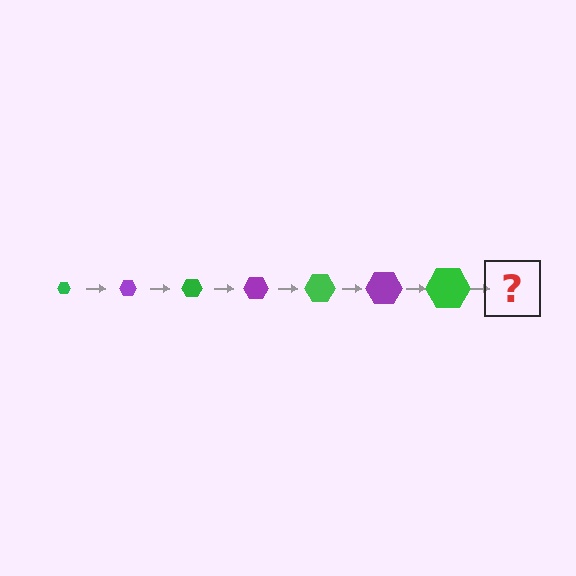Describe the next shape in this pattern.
It should be a purple hexagon, larger than the previous one.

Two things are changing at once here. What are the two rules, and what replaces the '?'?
The two rules are that the hexagon grows larger each step and the color cycles through green and purple. The '?' should be a purple hexagon, larger than the previous one.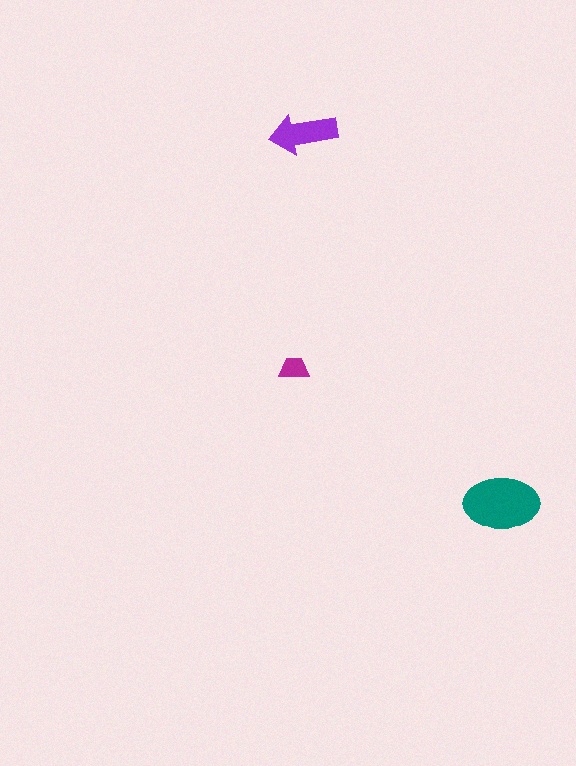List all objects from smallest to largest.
The magenta trapezoid, the purple arrow, the teal ellipse.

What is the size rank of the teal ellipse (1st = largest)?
1st.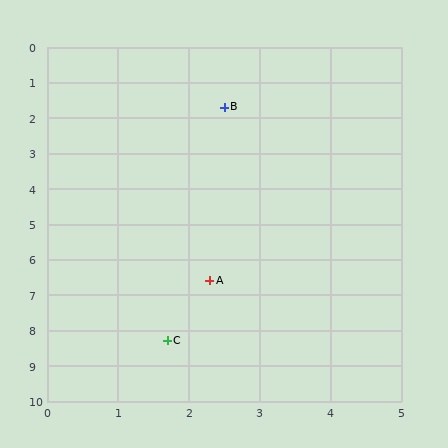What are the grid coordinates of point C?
Point C is at approximately (1.7, 8.3).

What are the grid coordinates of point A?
Point A is at approximately (2.3, 6.6).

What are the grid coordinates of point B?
Point B is at approximately (2.5, 1.7).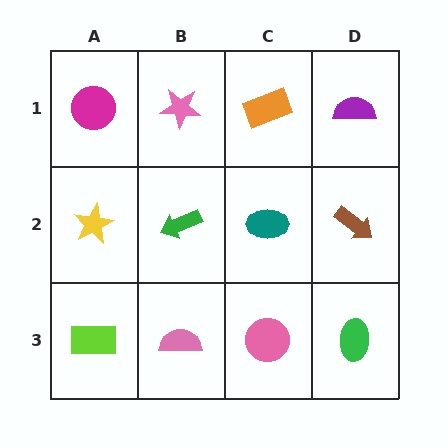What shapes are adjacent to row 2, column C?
An orange rectangle (row 1, column C), a pink circle (row 3, column C), a green arrow (row 2, column B), a brown arrow (row 2, column D).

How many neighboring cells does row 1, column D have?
2.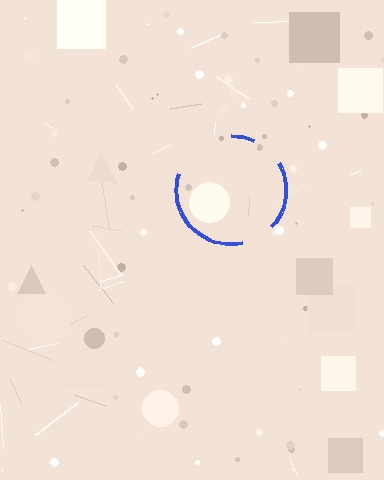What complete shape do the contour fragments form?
The contour fragments form a circle.